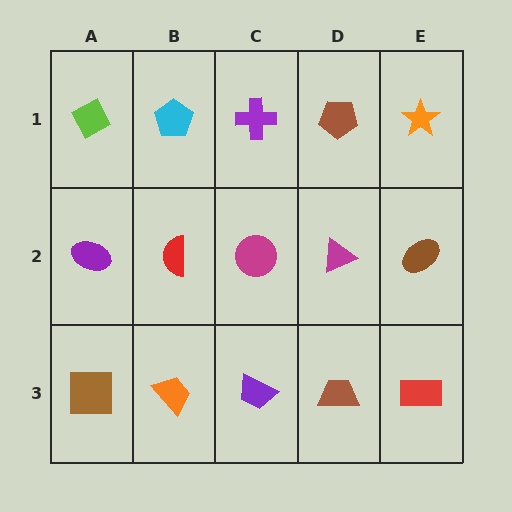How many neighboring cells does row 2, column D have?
4.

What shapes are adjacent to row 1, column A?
A purple ellipse (row 2, column A), a cyan pentagon (row 1, column B).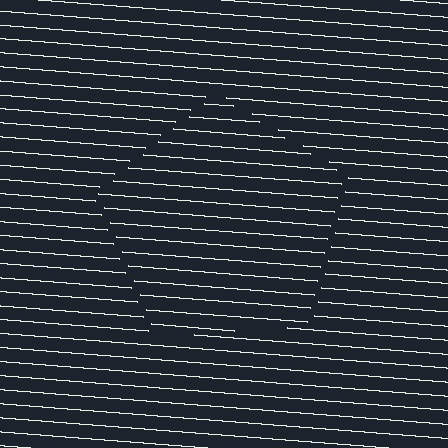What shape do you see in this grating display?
An illusory pentagon. The interior of the shape contains the same grating, shifted by half a period — the contour is defined by the phase discontinuity where line-ends from the inner and outer gratings abut.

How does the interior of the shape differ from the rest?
The interior of the shape contains the same grating, shifted by half a period — the contour is defined by the phase discontinuity where line-ends from the inner and outer gratings abut.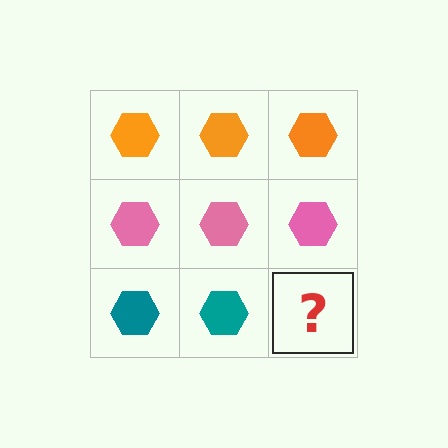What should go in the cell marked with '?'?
The missing cell should contain a teal hexagon.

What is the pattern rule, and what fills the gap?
The rule is that each row has a consistent color. The gap should be filled with a teal hexagon.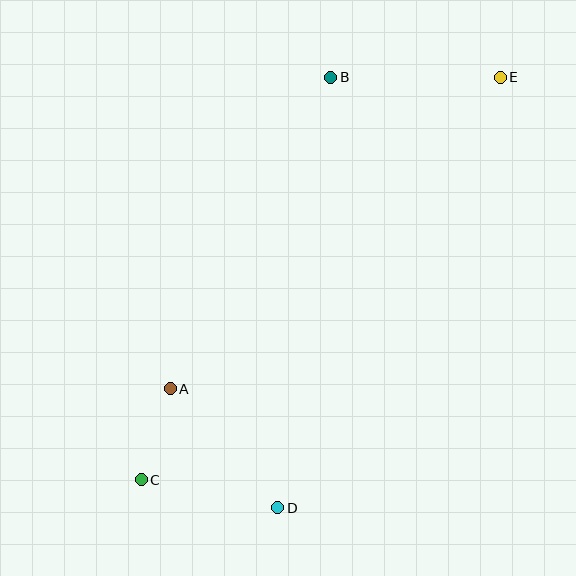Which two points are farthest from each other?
Points C and E are farthest from each other.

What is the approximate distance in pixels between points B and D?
The distance between B and D is approximately 434 pixels.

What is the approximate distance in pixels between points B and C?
The distance between B and C is approximately 445 pixels.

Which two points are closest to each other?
Points A and C are closest to each other.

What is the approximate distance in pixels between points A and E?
The distance between A and E is approximately 454 pixels.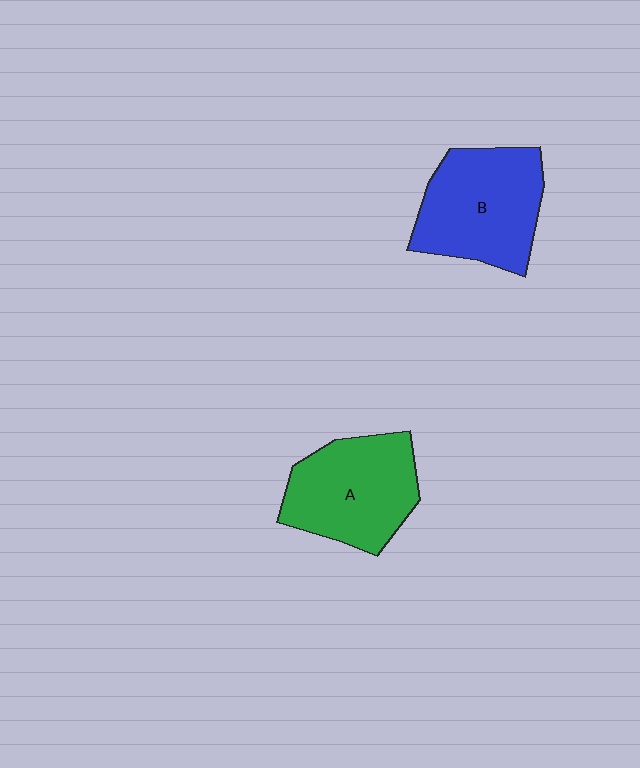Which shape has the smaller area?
Shape A (green).